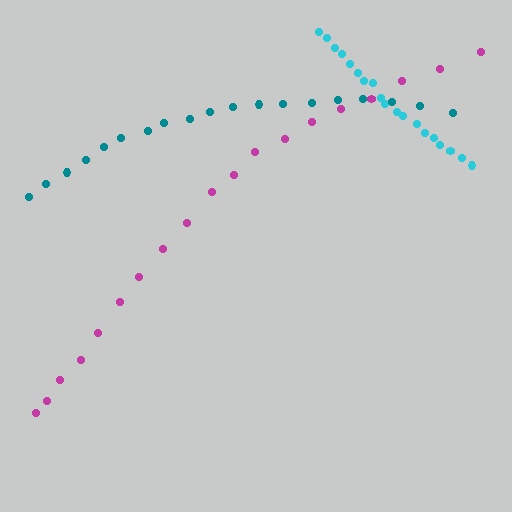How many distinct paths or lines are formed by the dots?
There are 3 distinct paths.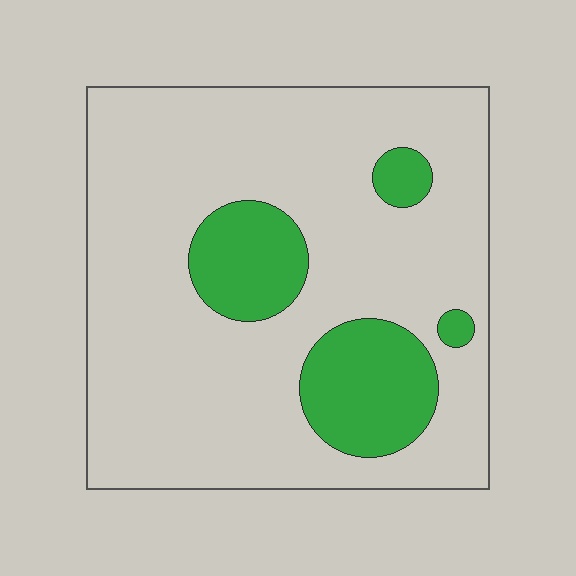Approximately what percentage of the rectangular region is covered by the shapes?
Approximately 20%.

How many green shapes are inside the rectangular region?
4.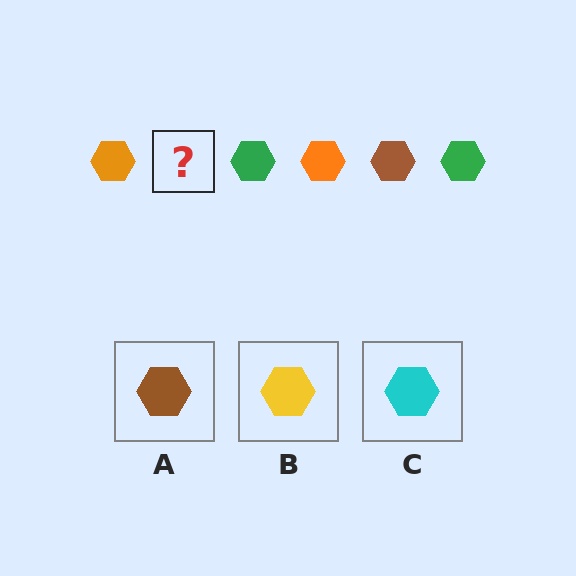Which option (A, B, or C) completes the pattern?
A.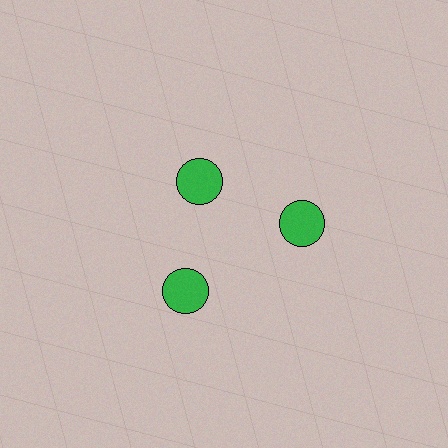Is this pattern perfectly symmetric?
No. The 3 green circles are arranged in a ring, but one element near the 11 o'clock position is pulled inward toward the center, breaking the 3-fold rotational symmetry.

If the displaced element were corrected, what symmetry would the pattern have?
It would have 3-fold rotational symmetry — the pattern would map onto itself every 120 degrees.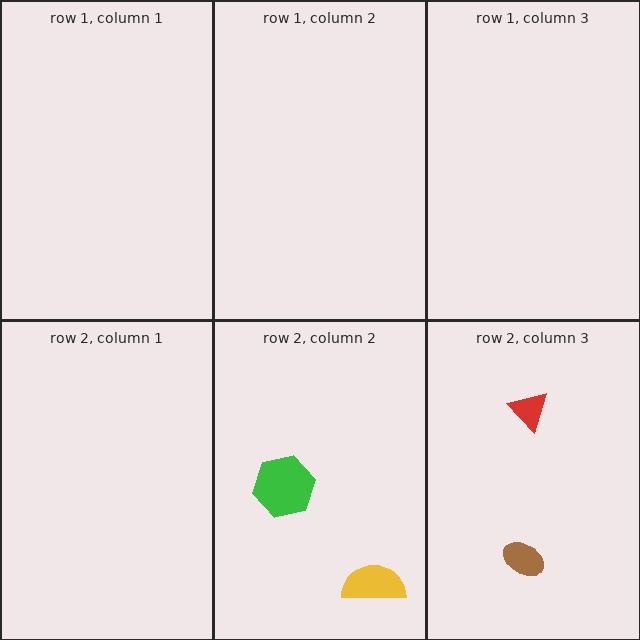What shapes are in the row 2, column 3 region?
The brown ellipse, the red triangle.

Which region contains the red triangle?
The row 2, column 3 region.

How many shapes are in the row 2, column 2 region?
2.